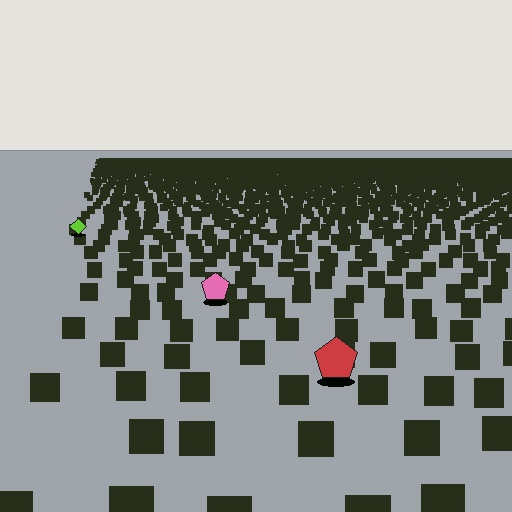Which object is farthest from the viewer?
The lime diamond is farthest from the viewer. It appears smaller and the ground texture around it is denser.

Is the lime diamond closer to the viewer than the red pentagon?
No. The red pentagon is closer — you can tell from the texture gradient: the ground texture is coarser near it.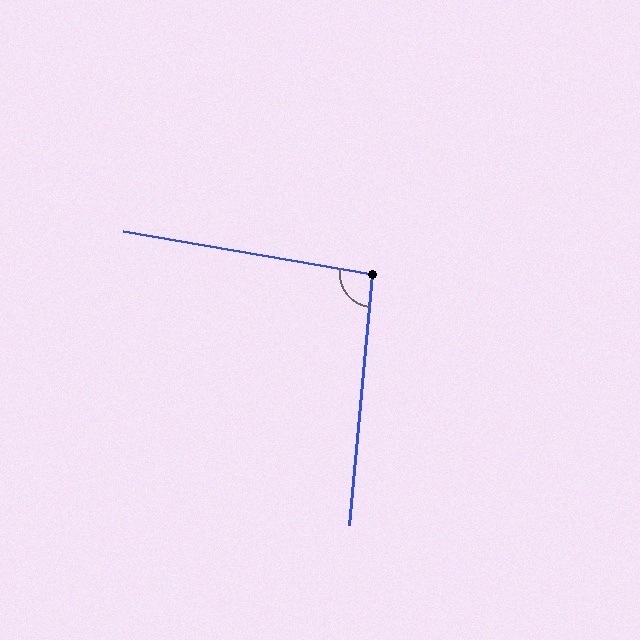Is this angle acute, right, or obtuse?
It is approximately a right angle.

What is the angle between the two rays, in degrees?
Approximately 94 degrees.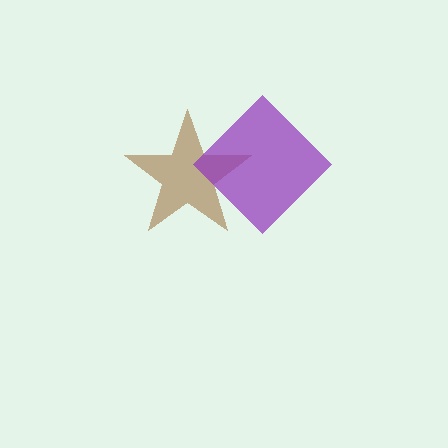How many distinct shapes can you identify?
There are 2 distinct shapes: a brown star, a purple diamond.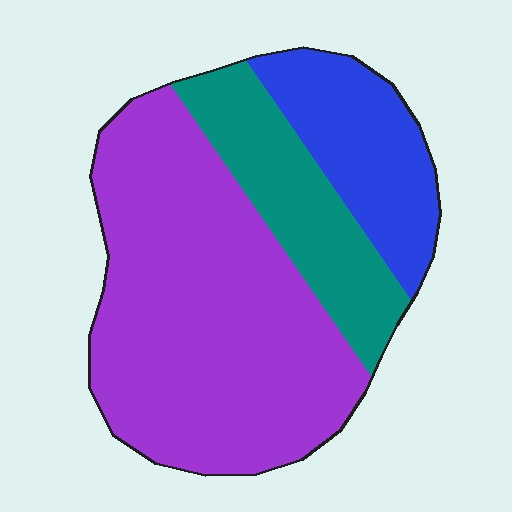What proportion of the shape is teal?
Teal takes up less than a quarter of the shape.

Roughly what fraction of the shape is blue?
Blue covers around 20% of the shape.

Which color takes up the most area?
Purple, at roughly 60%.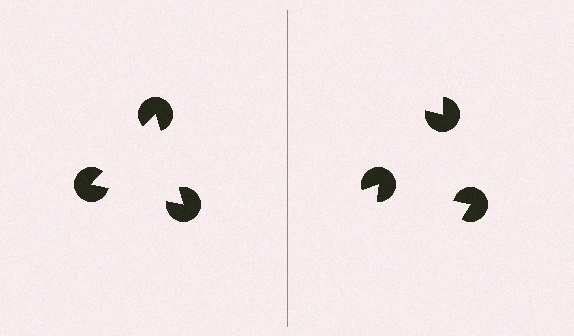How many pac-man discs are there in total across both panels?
6 — 3 on each side.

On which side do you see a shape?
An illusory triangle appears on the left side. On the right side the wedge cuts are rotated, so no coherent shape forms.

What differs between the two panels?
The pac-man discs are positioned identically on both sides; only the wedge orientations differ. On the left they align to a triangle; on the right they are misaligned.